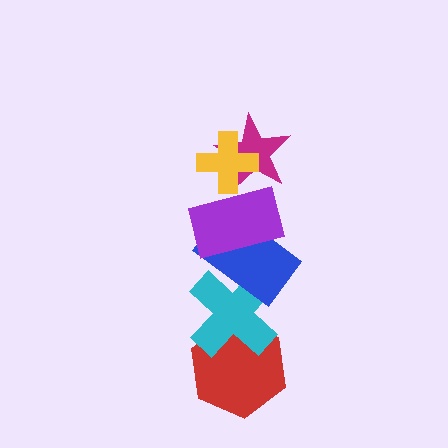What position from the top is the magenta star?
The magenta star is 2nd from the top.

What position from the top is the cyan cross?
The cyan cross is 5th from the top.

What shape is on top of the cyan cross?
The blue rectangle is on top of the cyan cross.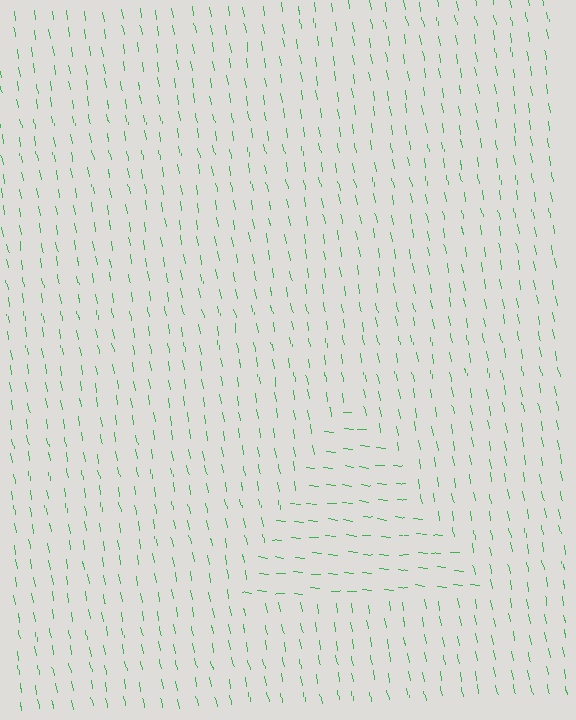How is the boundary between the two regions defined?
The boundary is defined purely by a change in line orientation (approximately 75 degrees difference). All lines are the same color and thickness.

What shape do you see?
I see a triangle.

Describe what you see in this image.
The image is filled with small green line segments. A triangle region in the image has lines oriented differently from the surrounding lines, creating a visible texture boundary.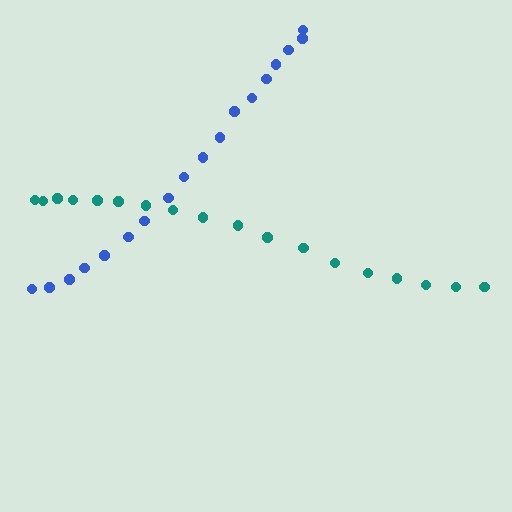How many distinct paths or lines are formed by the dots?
There are 2 distinct paths.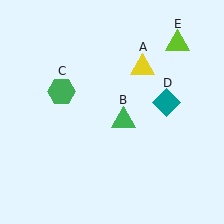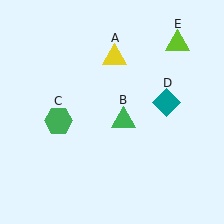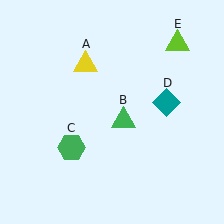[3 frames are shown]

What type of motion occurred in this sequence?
The yellow triangle (object A), green hexagon (object C) rotated counterclockwise around the center of the scene.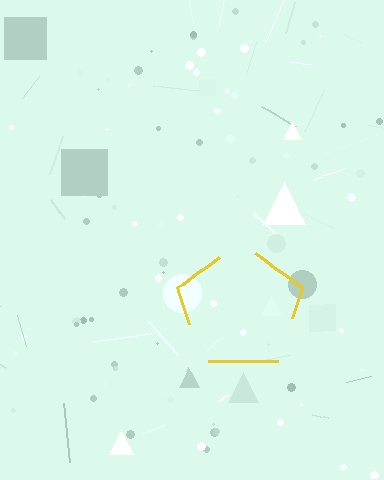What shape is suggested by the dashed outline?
The dashed outline suggests a pentagon.